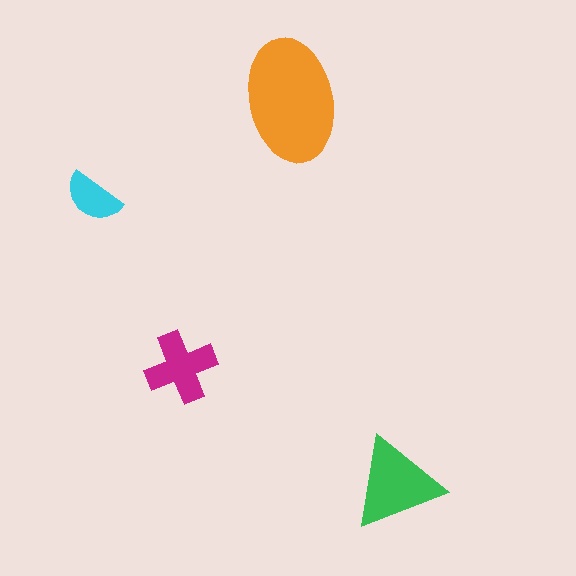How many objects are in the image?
There are 4 objects in the image.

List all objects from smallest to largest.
The cyan semicircle, the magenta cross, the green triangle, the orange ellipse.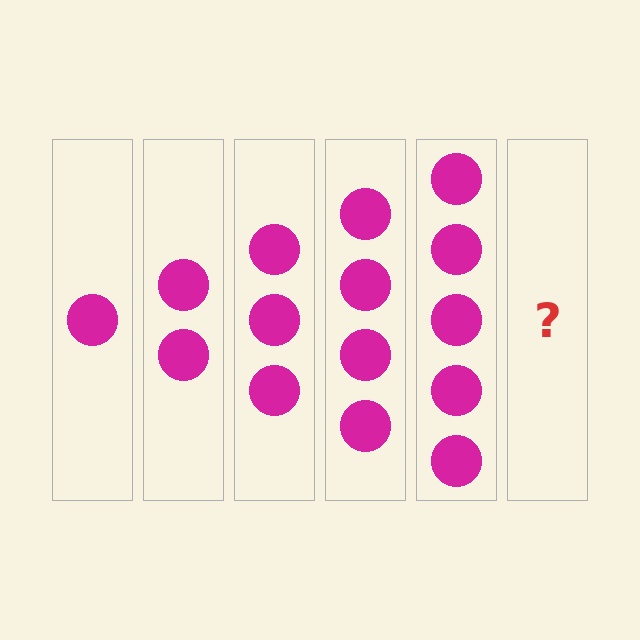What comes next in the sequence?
The next element should be 6 circles.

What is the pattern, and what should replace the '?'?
The pattern is that each step adds one more circle. The '?' should be 6 circles.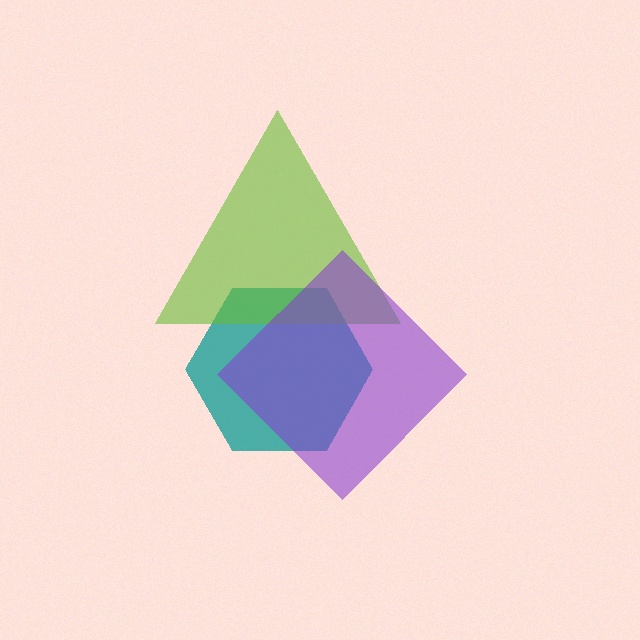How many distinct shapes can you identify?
There are 3 distinct shapes: a teal hexagon, a lime triangle, a purple diamond.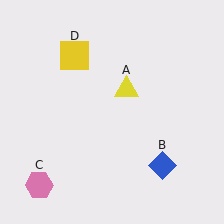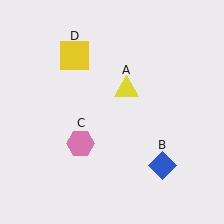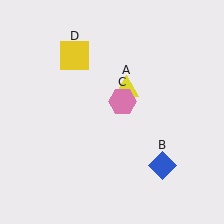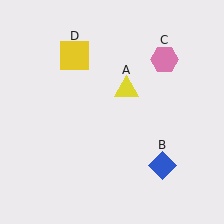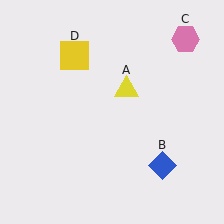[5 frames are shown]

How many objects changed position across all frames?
1 object changed position: pink hexagon (object C).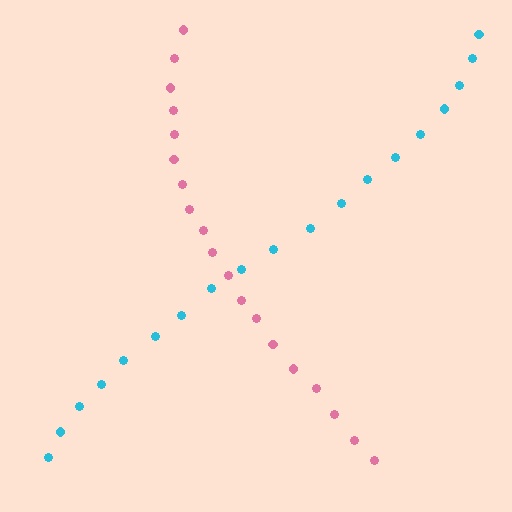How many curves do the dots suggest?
There are 2 distinct paths.